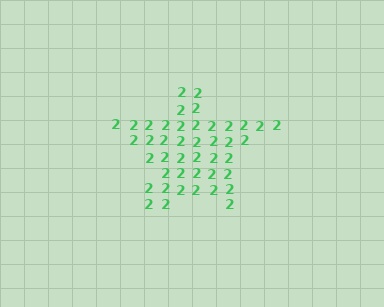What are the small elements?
The small elements are digit 2's.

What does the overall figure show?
The overall figure shows a star.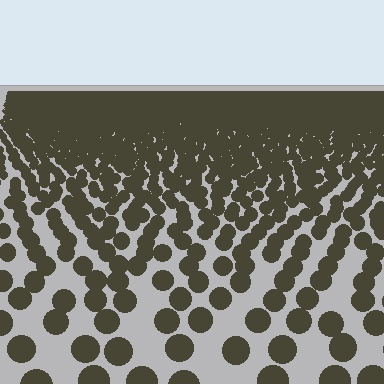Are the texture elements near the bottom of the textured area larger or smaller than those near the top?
Larger. Near the bottom, elements are closer to the viewer and appear at a bigger on-screen size.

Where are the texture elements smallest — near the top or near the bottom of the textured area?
Near the top.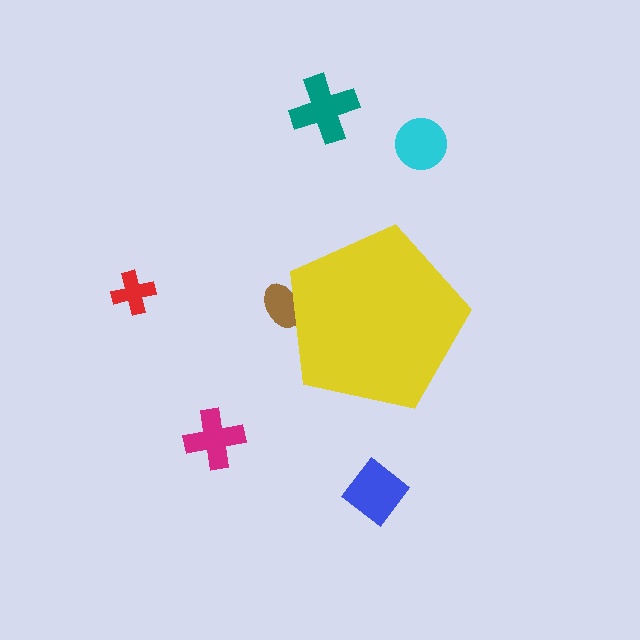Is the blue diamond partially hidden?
No, the blue diamond is fully visible.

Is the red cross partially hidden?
No, the red cross is fully visible.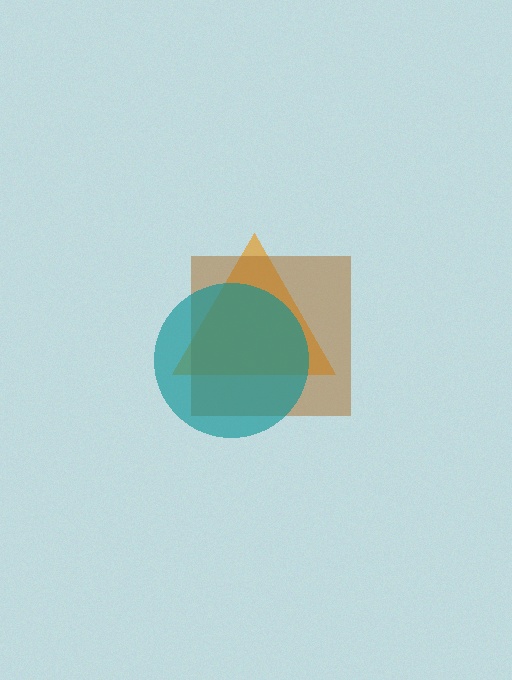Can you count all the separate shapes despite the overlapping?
Yes, there are 3 separate shapes.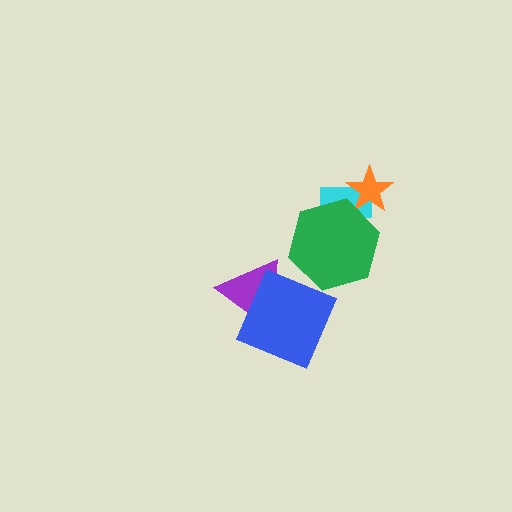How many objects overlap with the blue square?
1 object overlaps with the blue square.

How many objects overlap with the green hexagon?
2 objects overlap with the green hexagon.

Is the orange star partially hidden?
Yes, it is partially covered by another shape.